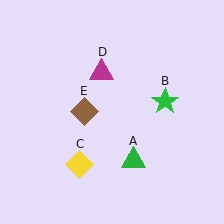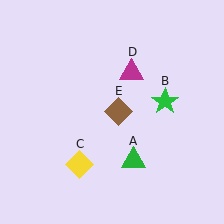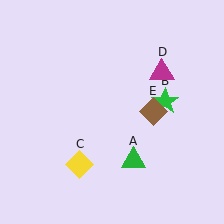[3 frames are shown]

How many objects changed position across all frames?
2 objects changed position: magenta triangle (object D), brown diamond (object E).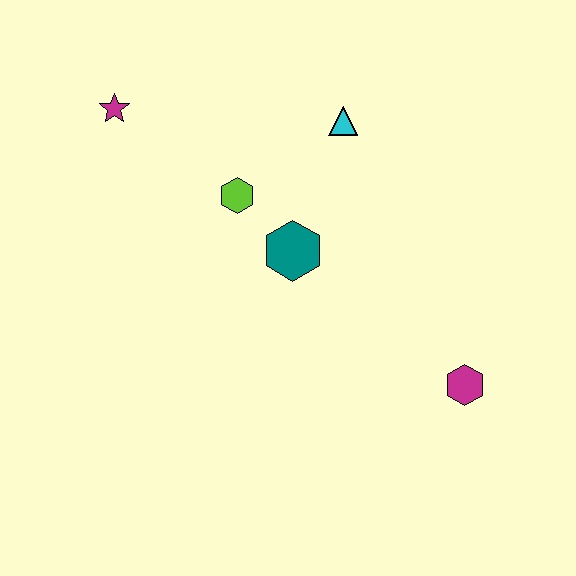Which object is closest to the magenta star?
The lime hexagon is closest to the magenta star.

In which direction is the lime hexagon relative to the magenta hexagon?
The lime hexagon is to the left of the magenta hexagon.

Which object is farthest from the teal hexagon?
The magenta star is farthest from the teal hexagon.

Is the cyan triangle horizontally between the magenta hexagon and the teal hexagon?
Yes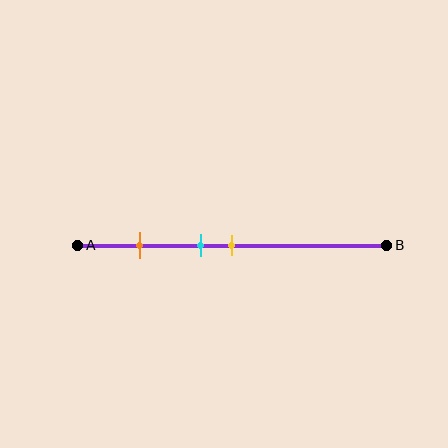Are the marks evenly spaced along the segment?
No, the marks are not evenly spaced.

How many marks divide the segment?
There are 3 marks dividing the segment.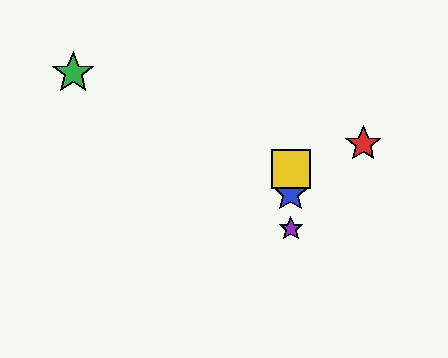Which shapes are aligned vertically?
The blue star, the yellow square, the purple star are aligned vertically.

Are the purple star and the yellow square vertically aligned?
Yes, both are at x≈291.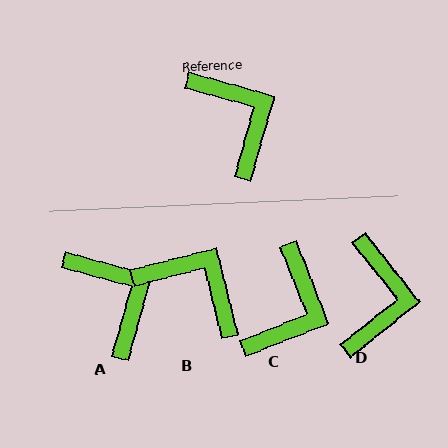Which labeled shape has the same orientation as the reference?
A.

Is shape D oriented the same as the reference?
No, it is off by about 36 degrees.